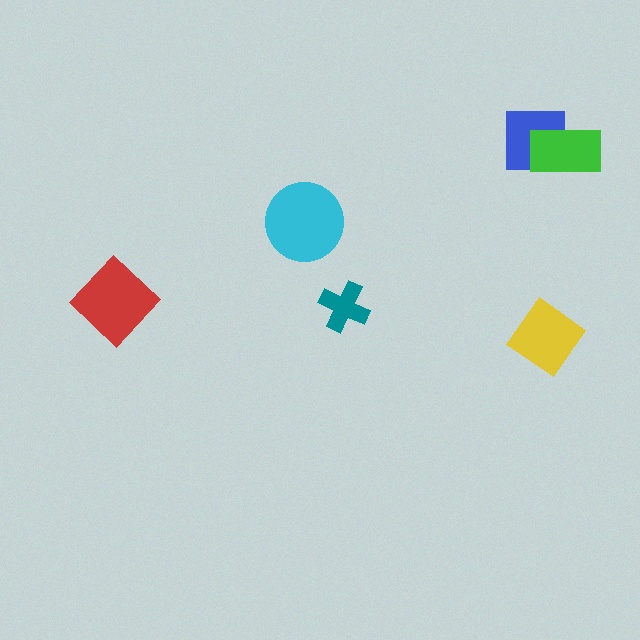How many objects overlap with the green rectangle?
1 object overlaps with the green rectangle.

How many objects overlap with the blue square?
1 object overlaps with the blue square.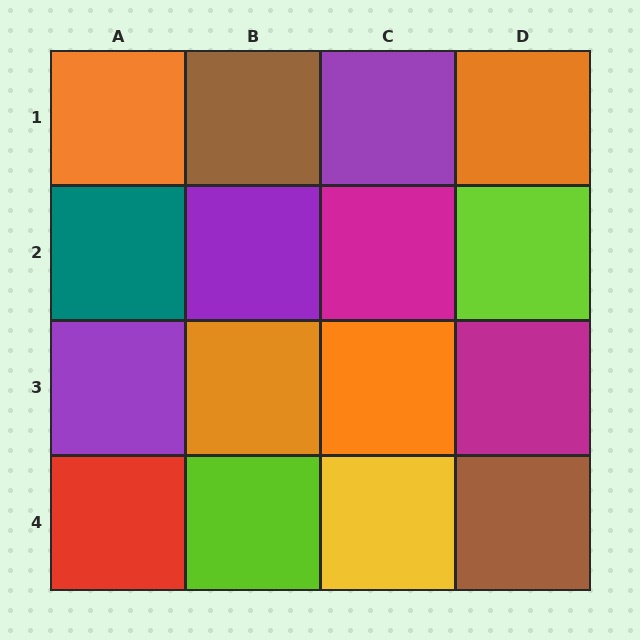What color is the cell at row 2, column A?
Teal.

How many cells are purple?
3 cells are purple.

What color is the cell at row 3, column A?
Purple.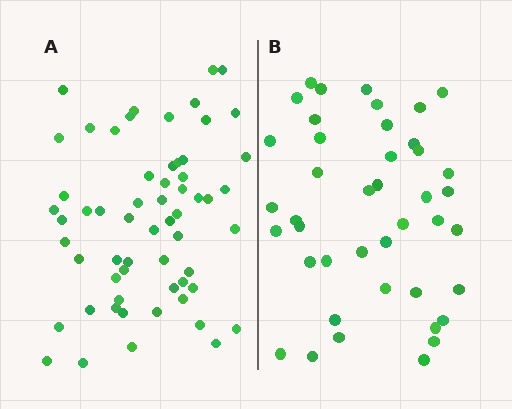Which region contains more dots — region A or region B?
Region A (the left region) has more dots.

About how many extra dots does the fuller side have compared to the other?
Region A has approximately 20 more dots than region B.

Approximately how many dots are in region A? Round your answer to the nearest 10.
About 60 dots.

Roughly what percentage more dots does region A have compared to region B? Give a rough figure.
About 45% more.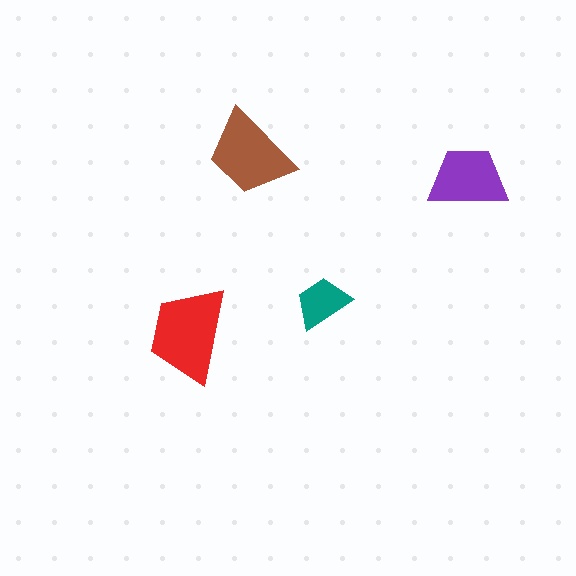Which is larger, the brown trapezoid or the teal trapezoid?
The brown one.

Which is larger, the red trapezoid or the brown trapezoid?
The red one.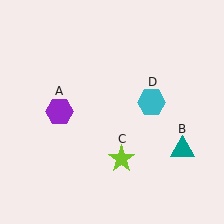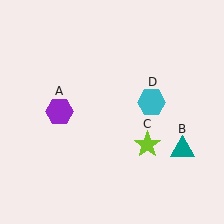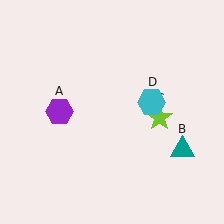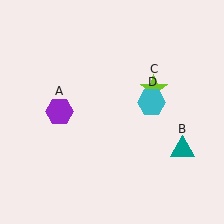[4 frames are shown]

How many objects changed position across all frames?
1 object changed position: lime star (object C).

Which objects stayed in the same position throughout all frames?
Purple hexagon (object A) and teal triangle (object B) and cyan hexagon (object D) remained stationary.